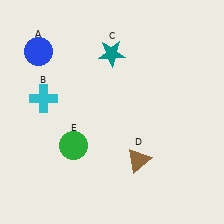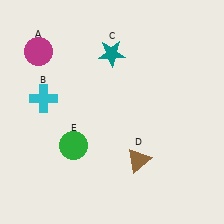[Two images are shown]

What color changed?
The circle (A) changed from blue in Image 1 to magenta in Image 2.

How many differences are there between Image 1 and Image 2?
There is 1 difference between the two images.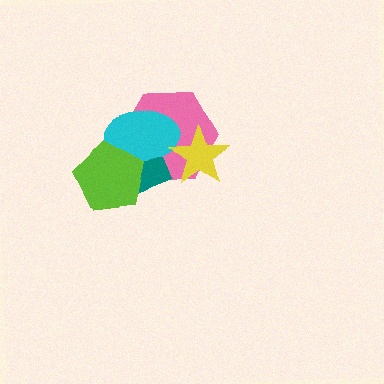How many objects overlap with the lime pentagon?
3 objects overlap with the lime pentagon.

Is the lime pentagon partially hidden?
No, no other shape covers it.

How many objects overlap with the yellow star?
2 objects overlap with the yellow star.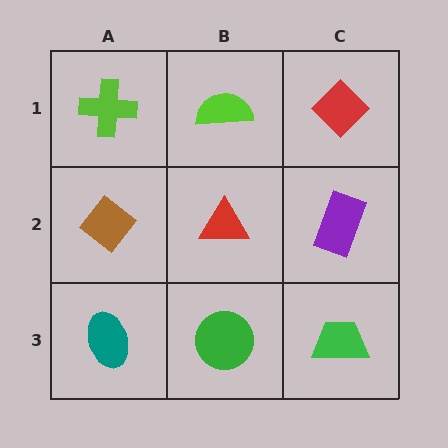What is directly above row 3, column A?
A brown diamond.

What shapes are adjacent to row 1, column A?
A brown diamond (row 2, column A), a lime semicircle (row 1, column B).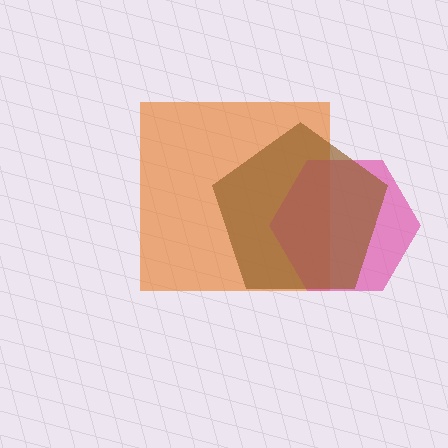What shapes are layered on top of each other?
The layered shapes are: an orange square, a pink hexagon, a brown pentagon.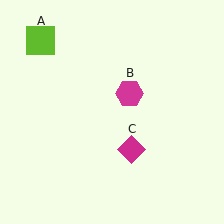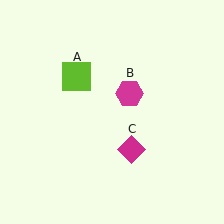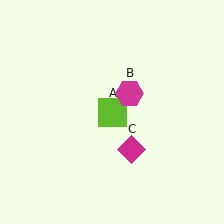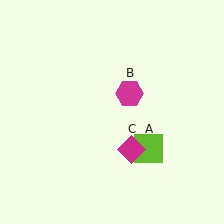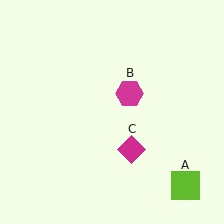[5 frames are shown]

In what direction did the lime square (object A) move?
The lime square (object A) moved down and to the right.